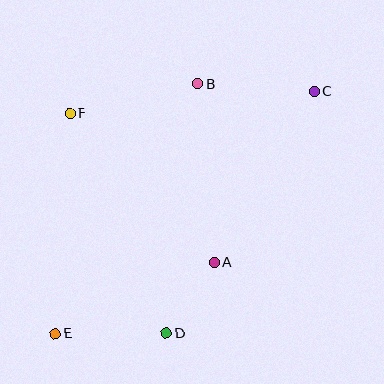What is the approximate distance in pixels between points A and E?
The distance between A and E is approximately 175 pixels.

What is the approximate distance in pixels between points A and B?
The distance between A and B is approximately 179 pixels.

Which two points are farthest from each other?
Points C and E are farthest from each other.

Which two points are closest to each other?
Points A and D are closest to each other.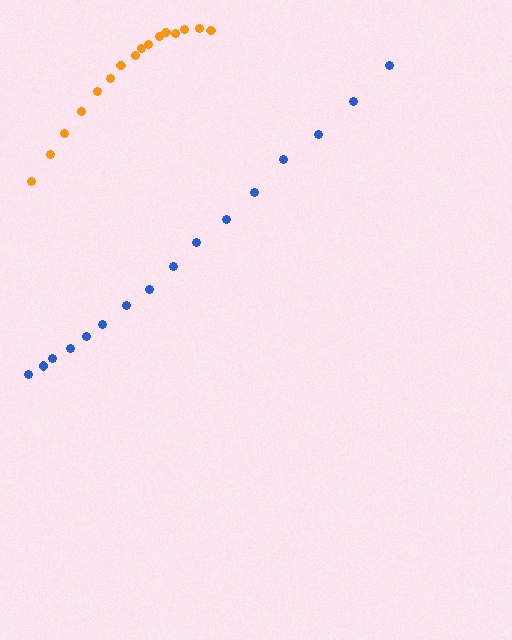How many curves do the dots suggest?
There are 2 distinct paths.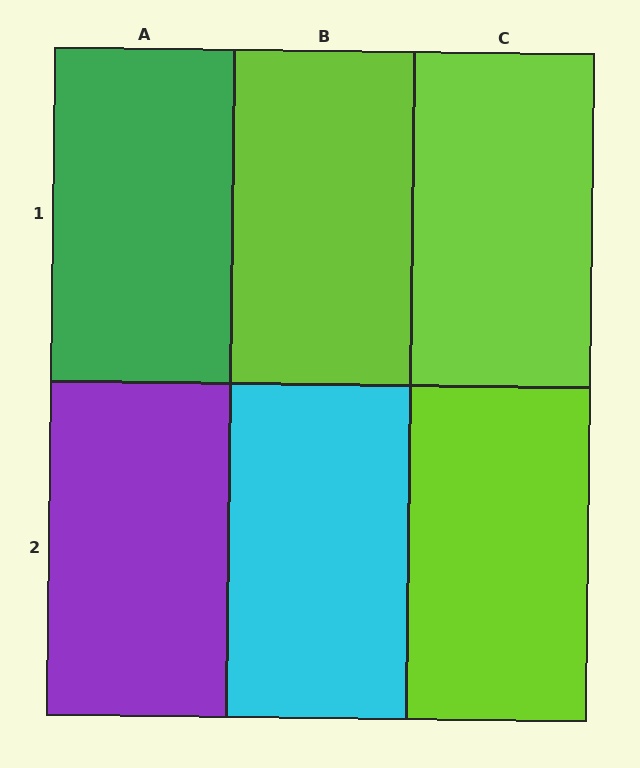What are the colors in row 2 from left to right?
Purple, cyan, lime.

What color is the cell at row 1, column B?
Lime.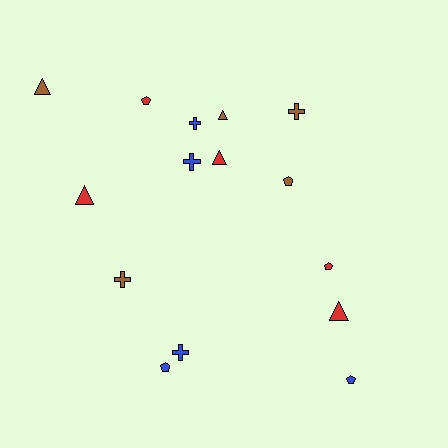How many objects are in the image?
There are 15 objects.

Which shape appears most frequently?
Cross, with 5 objects.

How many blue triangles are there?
There are no blue triangles.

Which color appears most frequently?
Blue, with 5 objects.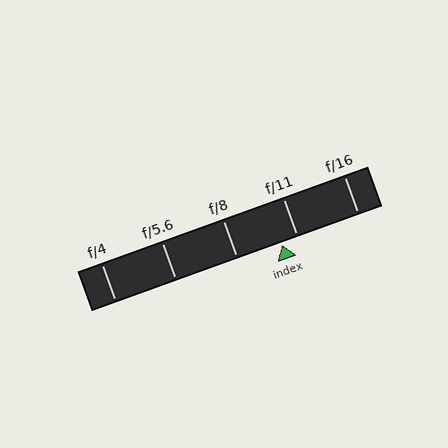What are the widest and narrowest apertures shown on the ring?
The widest aperture shown is f/4 and the narrowest is f/16.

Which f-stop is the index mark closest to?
The index mark is closest to f/11.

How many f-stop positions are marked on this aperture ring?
There are 5 f-stop positions marked.